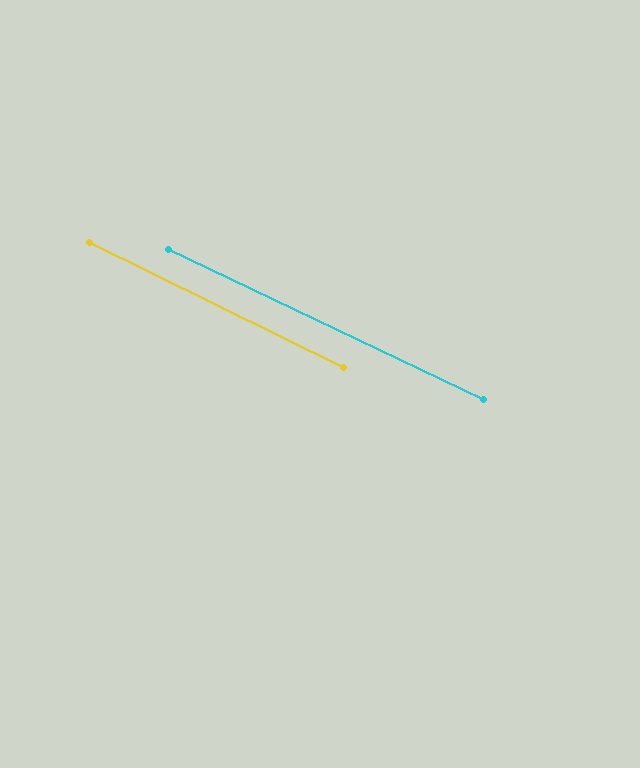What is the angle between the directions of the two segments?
Approximately 1 degree.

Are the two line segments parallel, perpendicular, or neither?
Parallel — their directions differ by only 0.8°.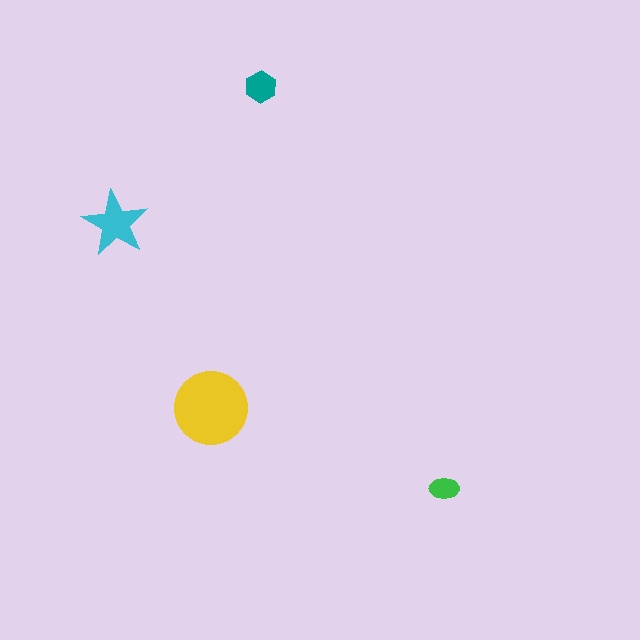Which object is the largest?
The yellow circle.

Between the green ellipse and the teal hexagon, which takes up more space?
The teal hexagon.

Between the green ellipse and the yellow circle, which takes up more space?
The yellow circle.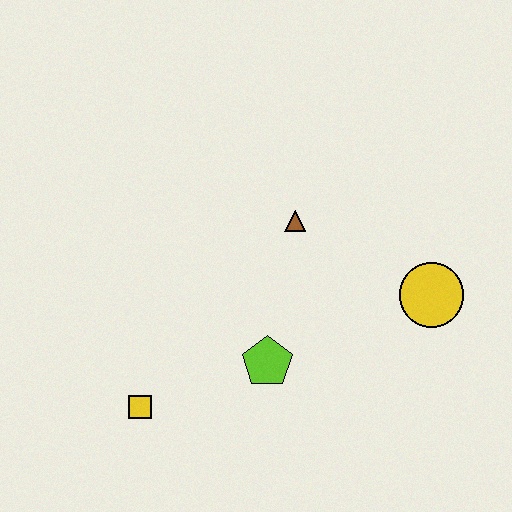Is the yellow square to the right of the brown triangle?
No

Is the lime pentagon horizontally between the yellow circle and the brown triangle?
No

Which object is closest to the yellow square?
The lime pentagon is closest to the yellow square.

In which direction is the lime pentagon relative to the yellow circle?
The lime pentagon is to the left of the yellow circle.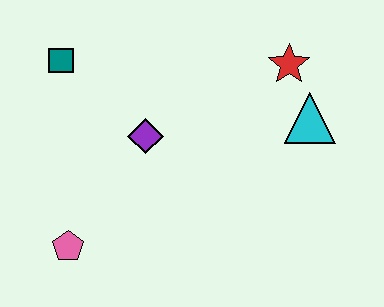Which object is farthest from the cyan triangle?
The pink pentagon is farthest from the cyan triangle.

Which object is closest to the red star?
The cyan triangle is closest to the red star.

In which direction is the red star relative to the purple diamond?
The red star is to the right of the purple diamond.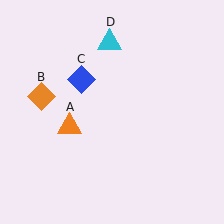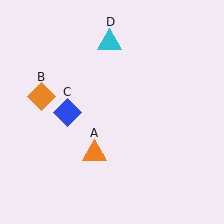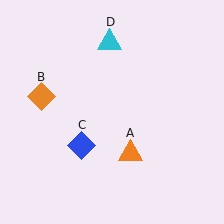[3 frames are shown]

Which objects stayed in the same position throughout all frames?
Orange diamond (object B) and cyan triangle (object D) remained stationary.